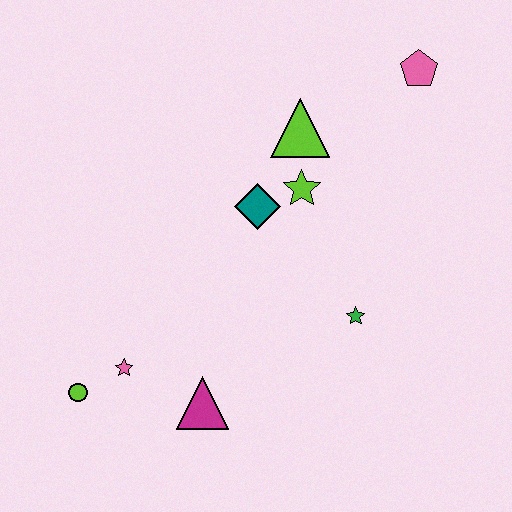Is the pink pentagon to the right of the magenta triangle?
Yes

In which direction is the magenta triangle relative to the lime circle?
The magenta triangle is to the right of the lime circle.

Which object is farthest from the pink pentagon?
The lime circle is farthest from the pink pentagon.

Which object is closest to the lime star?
The teal diamond is closest to the lime star.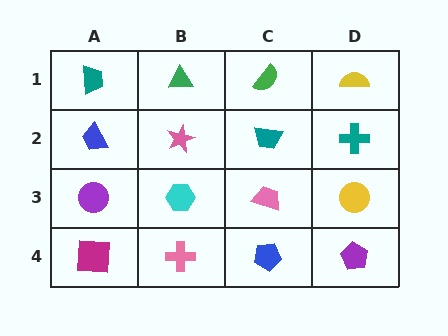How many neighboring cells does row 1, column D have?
2.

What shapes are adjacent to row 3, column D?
A teal cross (row 2, column D), a purple pentagon (row 4, column D), a pink trapezoid (row 3, column C).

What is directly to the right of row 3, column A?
A cyan hexagon.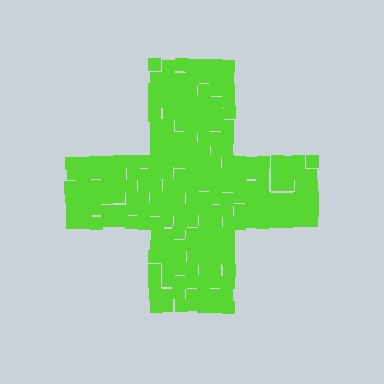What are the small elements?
The small elements are squares.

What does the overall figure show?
The overall figure shows a cross.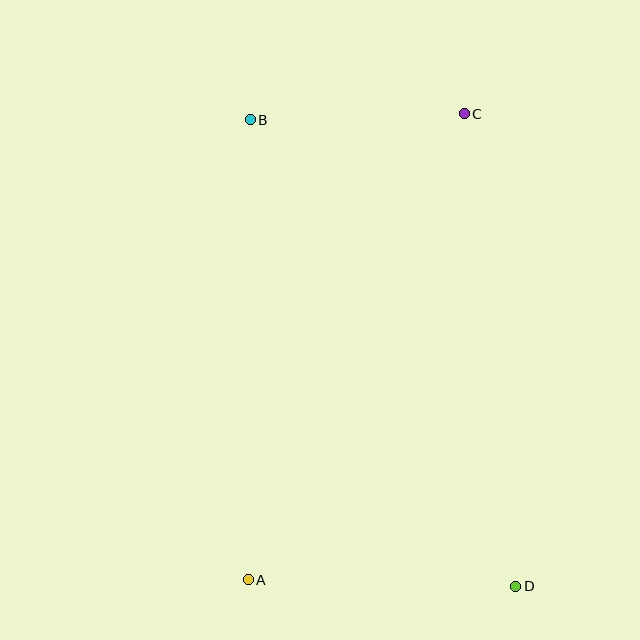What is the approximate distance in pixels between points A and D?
The distance between A and D is approximately 268 pixels.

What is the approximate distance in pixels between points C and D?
The distance between C and D is approximately 475 pixels.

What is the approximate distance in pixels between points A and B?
The distance between A and B is approximately 460 pixels.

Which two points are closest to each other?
Points B and C are closest to each other.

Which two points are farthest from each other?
Points B and D are farthest from each other.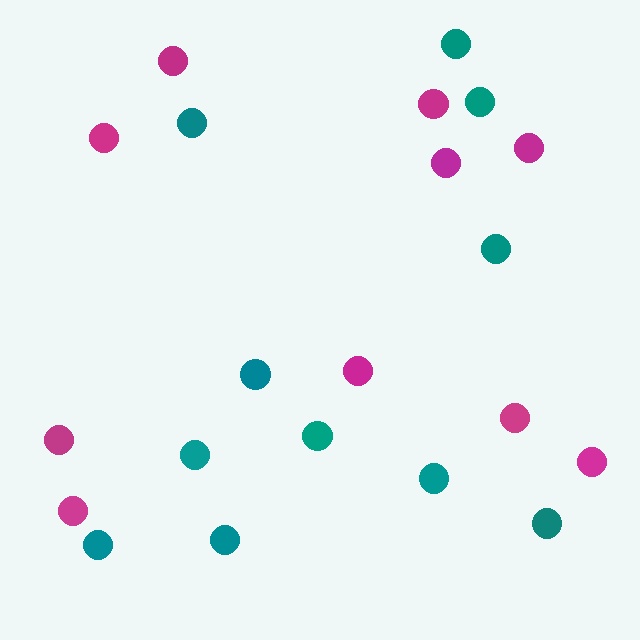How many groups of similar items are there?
There are 2 groups: one group of teal circles (11) and one group of magenta circles (10).